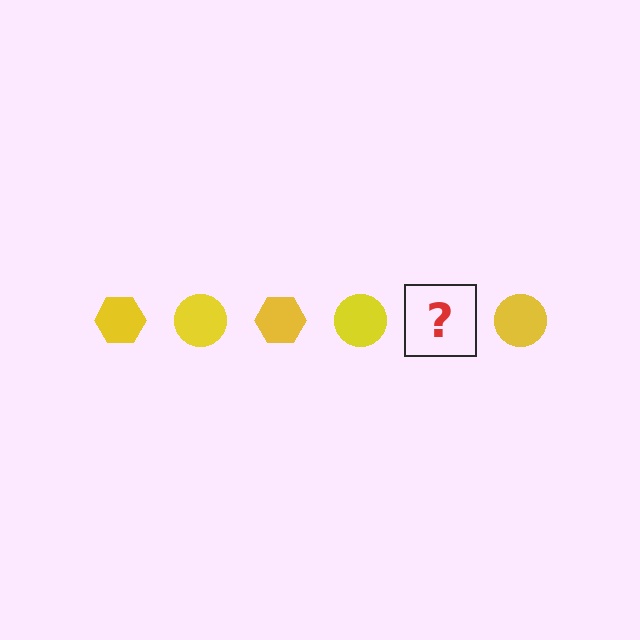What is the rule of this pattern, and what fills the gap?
The rule is that the pattern cycles through hexagon, circle shapes in yellow. The gap should be filled with a yellow hexagon.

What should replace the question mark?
The question mark should be replaced with a yellow hexagon.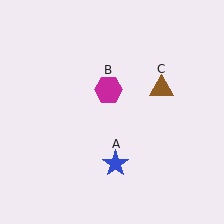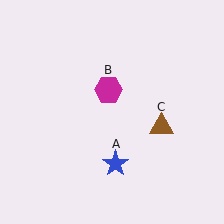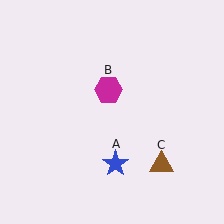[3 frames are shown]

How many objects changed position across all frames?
1 object changed position: brown triangle (object C).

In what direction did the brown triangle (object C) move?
The brown triangle (object C) moved down.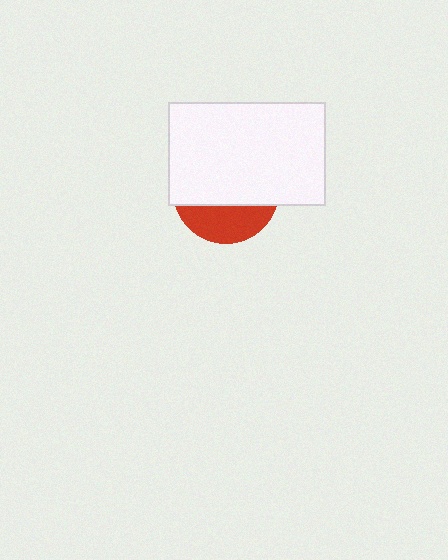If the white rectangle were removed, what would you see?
You would see the complete red circle.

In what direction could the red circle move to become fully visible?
The red circle could move down. That would shift it out from behind the white rectangle entirely.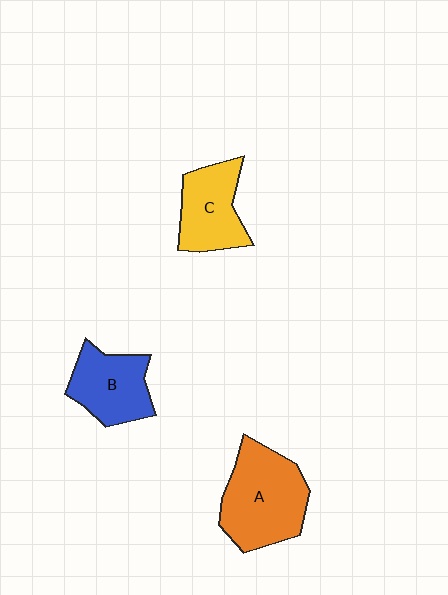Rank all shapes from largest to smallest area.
From largest to smallest: A (orange), B (blue), C (yellow).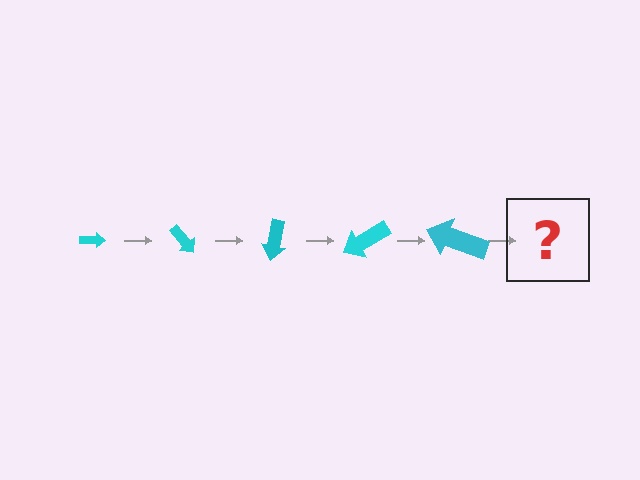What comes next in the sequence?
The next element should be an arrow, larger than the previous one and rotated 250 degrees from the start.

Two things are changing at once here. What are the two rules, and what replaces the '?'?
The two rules are that the arrow grows larger each step and it rotates 50 degrees each step. The '?' should be an arrow, larger than the previous one and rotated 250 degrees from the start.